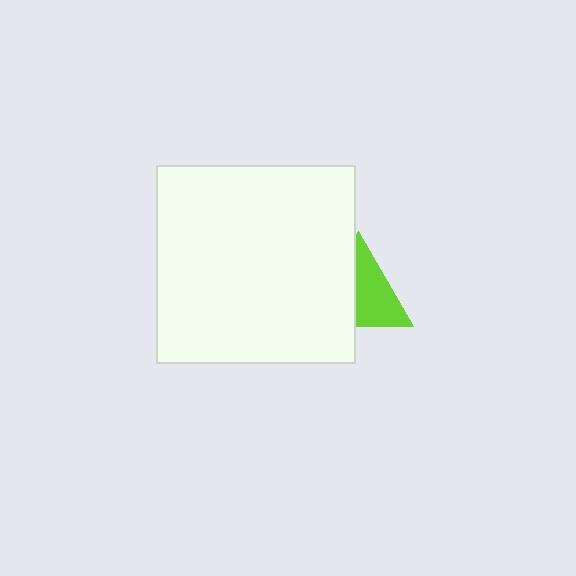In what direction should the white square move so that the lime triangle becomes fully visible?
The white square should move left. That is the shortest direction to clear the overlap and leave the lime triangle fully visible.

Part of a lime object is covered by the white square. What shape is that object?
It is a triangle.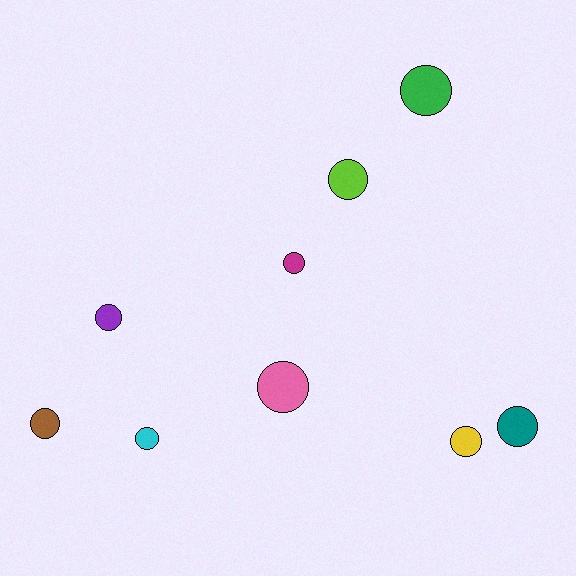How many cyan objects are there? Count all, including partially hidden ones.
There is 1 cyan object.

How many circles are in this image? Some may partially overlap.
There are 9 circles.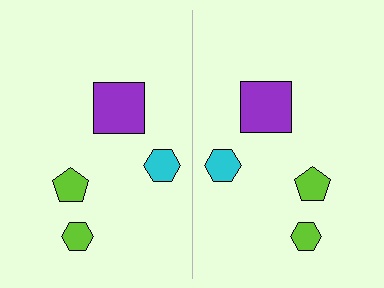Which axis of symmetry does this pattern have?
The pattern has a vertical axis of symmetry running through the center of the image.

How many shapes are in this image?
There are 8 shapes in this image.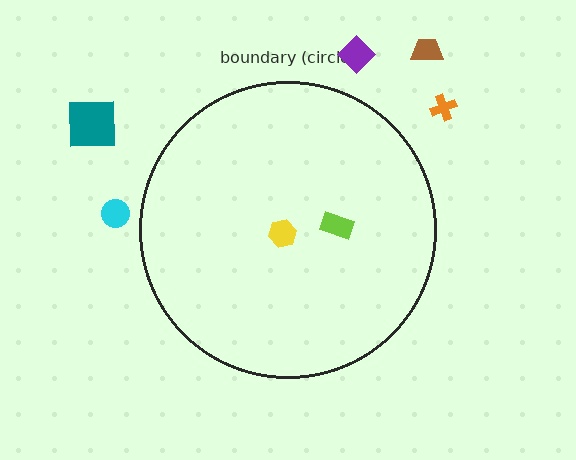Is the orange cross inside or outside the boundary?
Outside.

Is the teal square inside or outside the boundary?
Outside.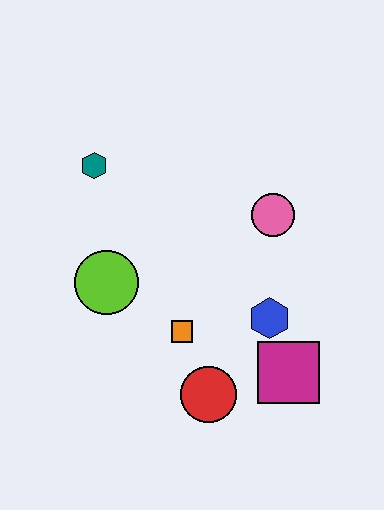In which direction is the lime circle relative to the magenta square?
The lime circle is to the left of the magenta square.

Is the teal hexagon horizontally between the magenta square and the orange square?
No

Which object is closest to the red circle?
The orange square is closest to the red circle.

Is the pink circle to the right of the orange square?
Yes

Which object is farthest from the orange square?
The teal hexagon is farthest from the orange square.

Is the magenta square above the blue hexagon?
No